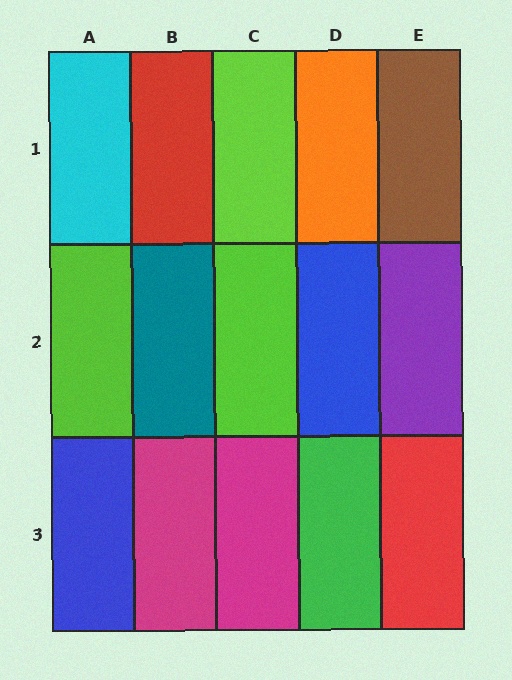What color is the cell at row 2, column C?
Lime.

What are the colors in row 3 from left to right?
Blue, magenta, magenta, green, red.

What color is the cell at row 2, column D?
Blue.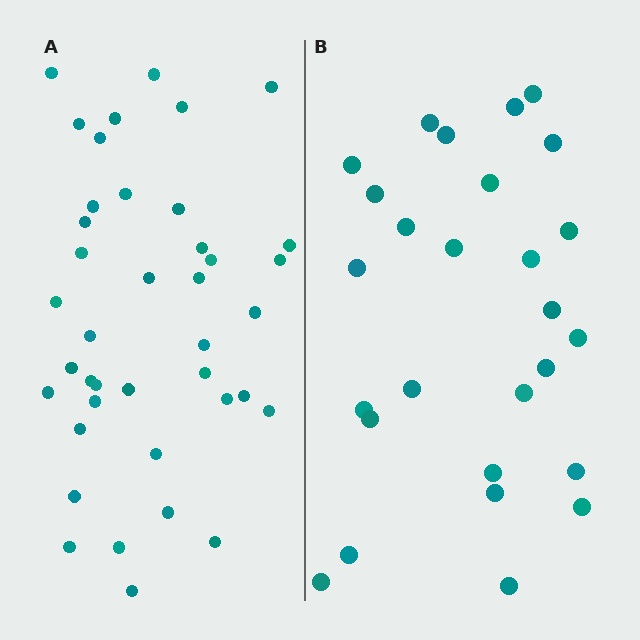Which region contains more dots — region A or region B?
Region A (the left region) has more dots.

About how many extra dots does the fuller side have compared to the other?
Region A has approximately 15 more dots than region B.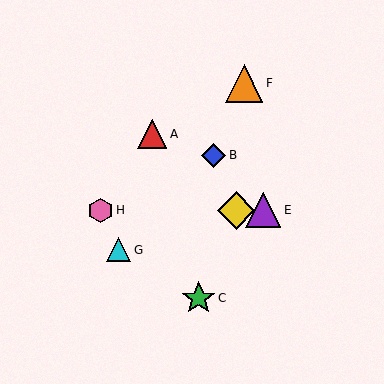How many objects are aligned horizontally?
3 objects (D, E, H) are aligned horizontally.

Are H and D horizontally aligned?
Yes, both are at y≈210.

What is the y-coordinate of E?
Object E is at y≈210.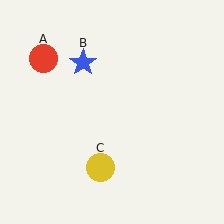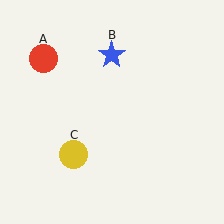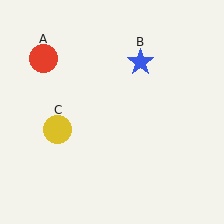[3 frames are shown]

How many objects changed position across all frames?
2 objects changed position: blue star (object B), yellow circle (object C).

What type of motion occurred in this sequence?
The blue star (object B), yellow circle (object C) rotated clockwise around the center of the scene.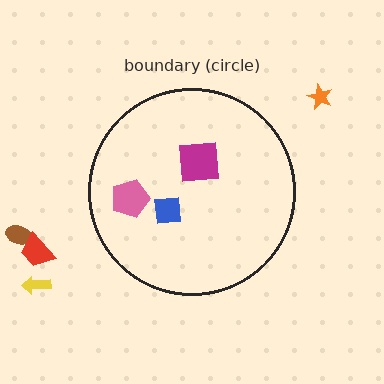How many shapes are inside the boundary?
3 inside, 4 outside.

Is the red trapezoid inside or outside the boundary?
Outside.